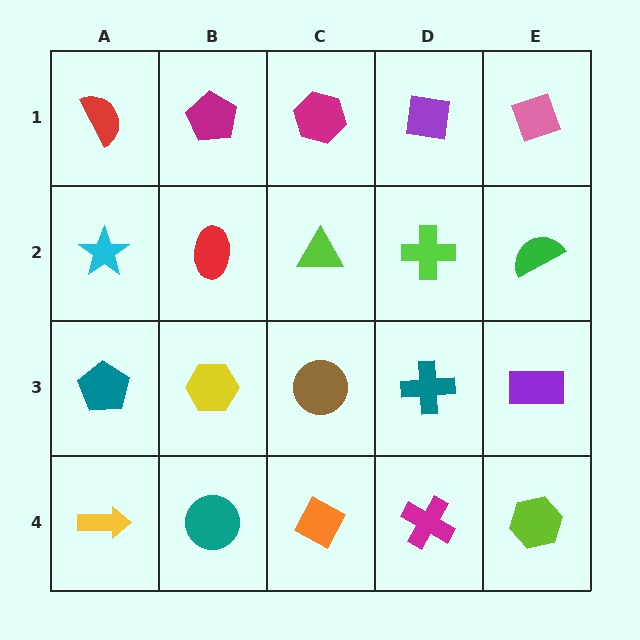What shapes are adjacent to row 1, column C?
A lime triangle (row 2, column C), a magenta pentagon (row 1, column B), a purple square (row 1, column D).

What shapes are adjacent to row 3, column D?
A lime cross (row 2, column D), a magenta cross (row 4, column D), a brown circle (row 3, column C), a purple rectangle (row 3, column E).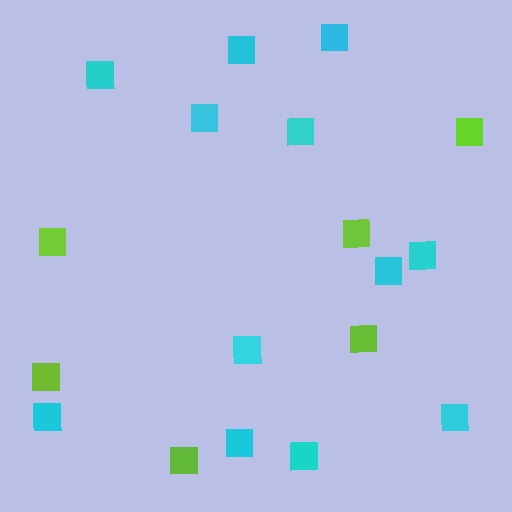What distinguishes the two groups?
There are 2 groups: one group of cyan squares (12) and one group of lime squares (6).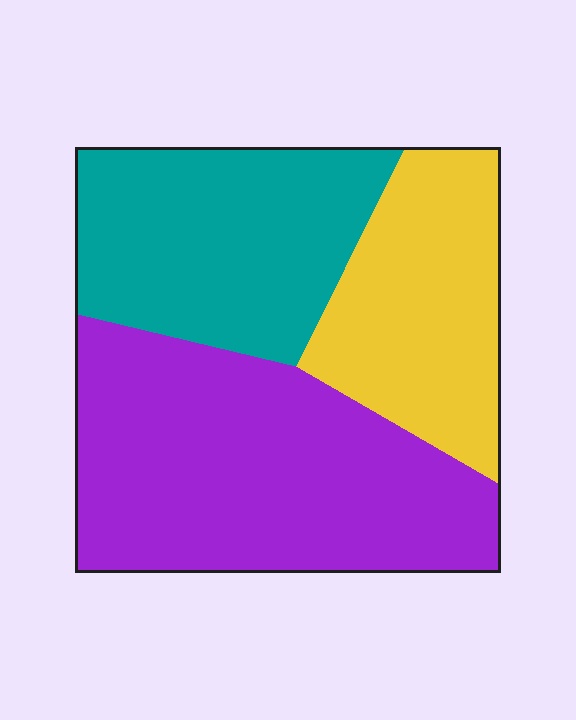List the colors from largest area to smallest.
From largest to smallest: purple, teal, yellow.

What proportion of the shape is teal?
Teal covers roughly 30% of the shape.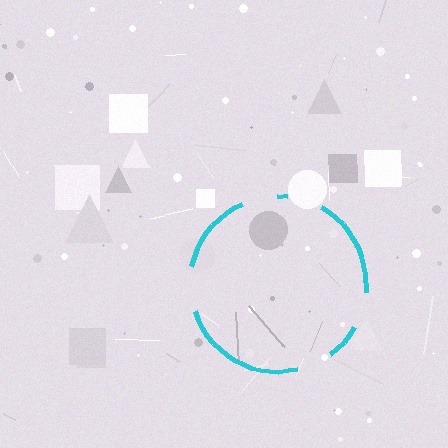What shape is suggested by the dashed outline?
The dashed outline suggests a circle.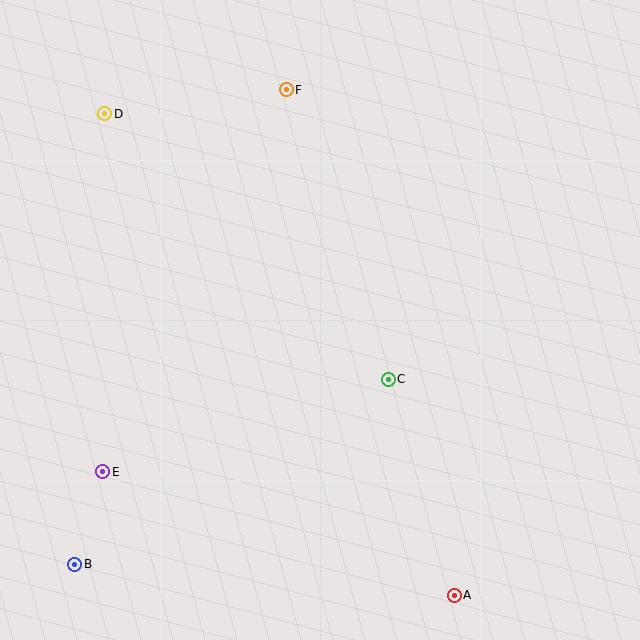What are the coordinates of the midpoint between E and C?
The midpoint between E and C is at (245, 425).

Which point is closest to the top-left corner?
Point D is closest to the top-left corner.